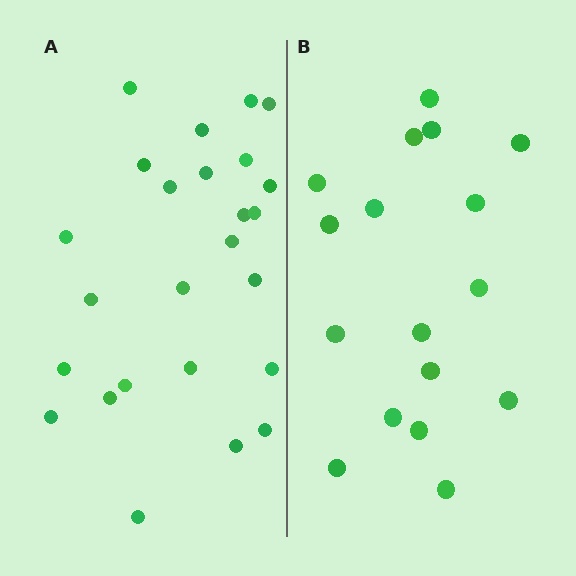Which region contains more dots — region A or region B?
Region A (the left region) has more dots.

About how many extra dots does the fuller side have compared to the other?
Region A has roughly 8 or so more dots than region B.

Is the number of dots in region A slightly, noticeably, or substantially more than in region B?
Region A has substantially more. The ratio is roughly 1.5 to 1.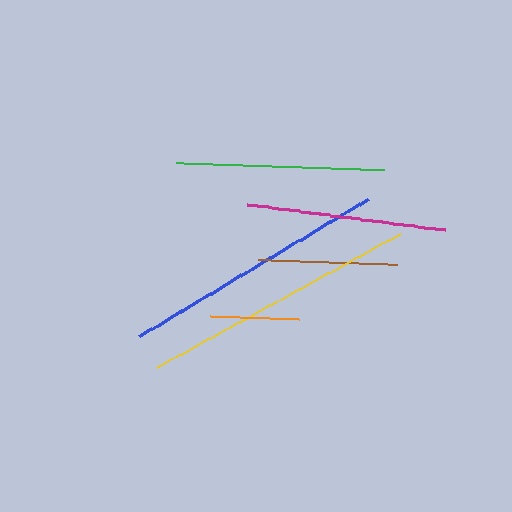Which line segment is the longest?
The yellow line is the longest at approximately 278 pixels.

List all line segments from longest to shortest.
From longest to shortest: yellow, blue, green, magenta, brown, orange.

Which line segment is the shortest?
The orange line is the shortest at approximately 89 pixels.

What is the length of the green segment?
The green segment is approximately 209 pixels long.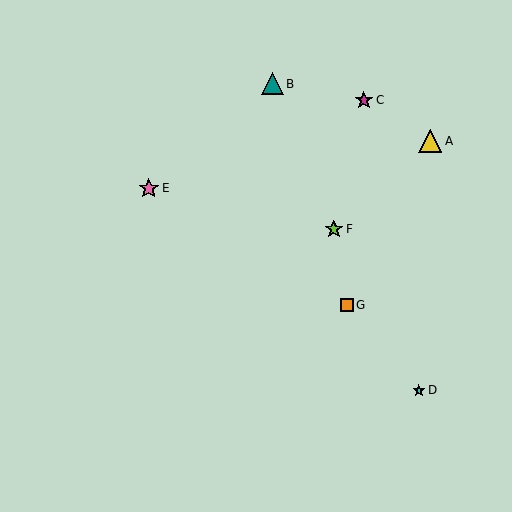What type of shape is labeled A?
Shape A is a yellow triangle.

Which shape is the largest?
The yellow triangle (labeled A) is the largest.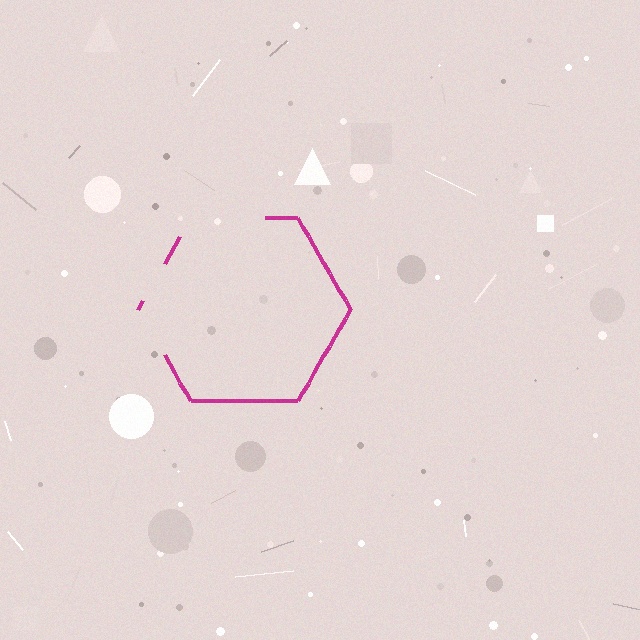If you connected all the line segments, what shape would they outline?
They would outline a hexagon.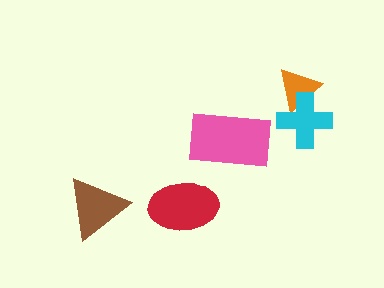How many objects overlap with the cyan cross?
1 object overlaps with the cyan cross.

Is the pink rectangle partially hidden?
No, no other shape covers it.